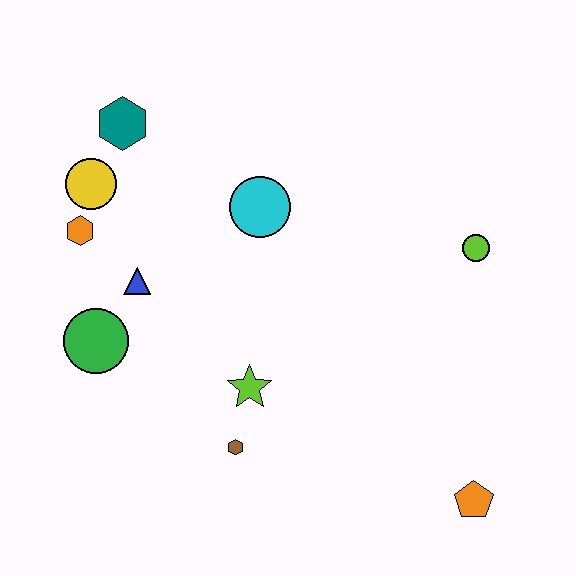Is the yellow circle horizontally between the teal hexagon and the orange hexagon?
Yes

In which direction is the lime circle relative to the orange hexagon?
The lime circle is to the right of the orange hexagon.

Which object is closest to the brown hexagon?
The lime star is closest to the brown hexagon.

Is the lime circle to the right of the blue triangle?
Yes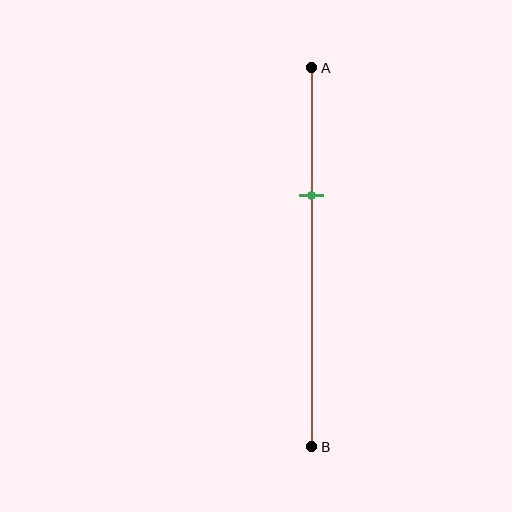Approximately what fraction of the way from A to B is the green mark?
The green mark is approximately 35% of the way from A to B.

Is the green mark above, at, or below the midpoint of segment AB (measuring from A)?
The green mark is above the midpoint of segment AB.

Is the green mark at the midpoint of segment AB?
No, the mark is at about 35% from A, not at the 50% midpoint.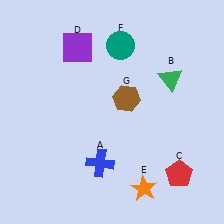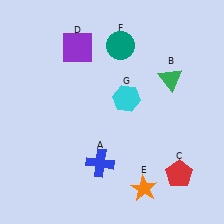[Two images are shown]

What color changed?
The hexagon (G) changed from brown in Image 1 to cyan in Image 2.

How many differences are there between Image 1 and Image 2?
There is 1 difference between the two images.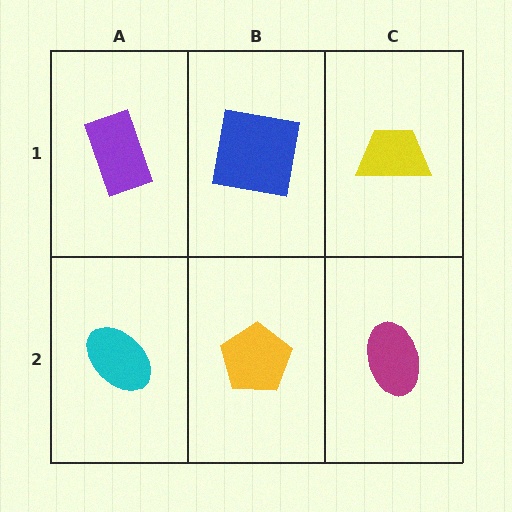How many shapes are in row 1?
3 shapes.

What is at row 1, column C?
A yellow trapezoid.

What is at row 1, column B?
A blue square.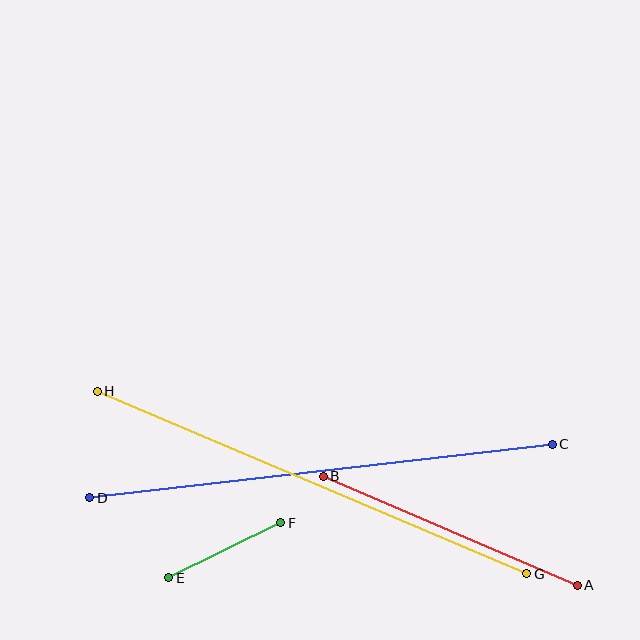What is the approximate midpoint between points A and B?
The midpoint is at approximately (450, 531) pixels.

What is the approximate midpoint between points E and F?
The midpoint is at approximately (225, 550) pixels.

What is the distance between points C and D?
The distance is approximately 466 pixels.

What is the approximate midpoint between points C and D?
The midpoint is at approximately (321, 471) pixels.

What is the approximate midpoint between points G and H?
The midpoint is at approximately (312, 483) pixels.